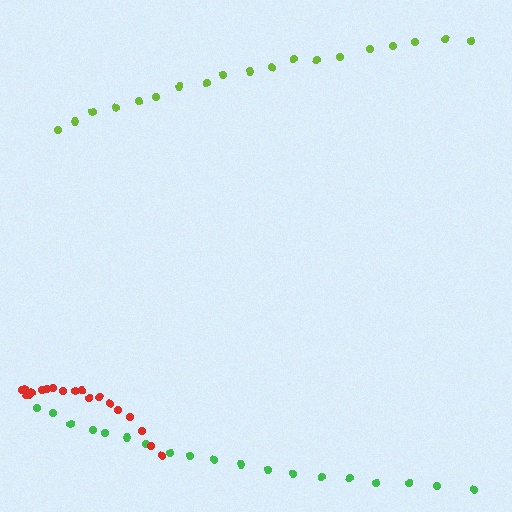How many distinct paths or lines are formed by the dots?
There are 3 distinct paths.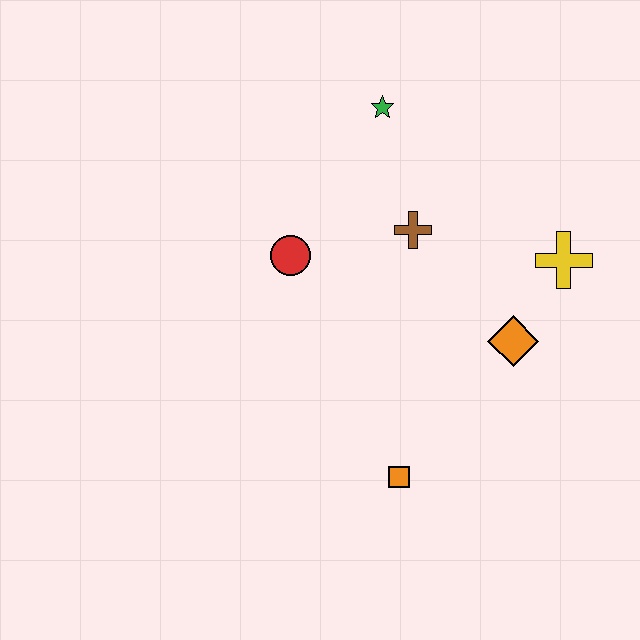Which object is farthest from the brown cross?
The orange square is farthest from the brown cross.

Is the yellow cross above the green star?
No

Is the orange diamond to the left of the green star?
No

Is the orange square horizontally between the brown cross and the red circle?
Yes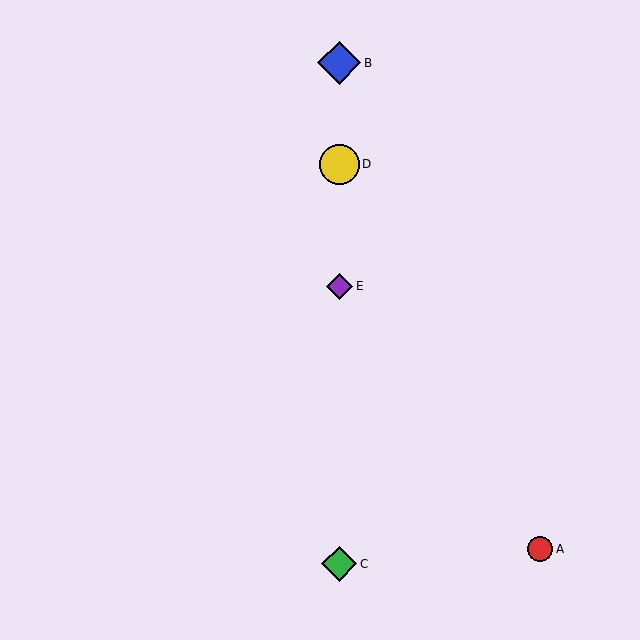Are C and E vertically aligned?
Yes, both are at x≈339.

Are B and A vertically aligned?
No, B is at x≈339 and A is at x≈540.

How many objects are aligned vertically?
4 objects (B, C, D, E) are aligned vertically.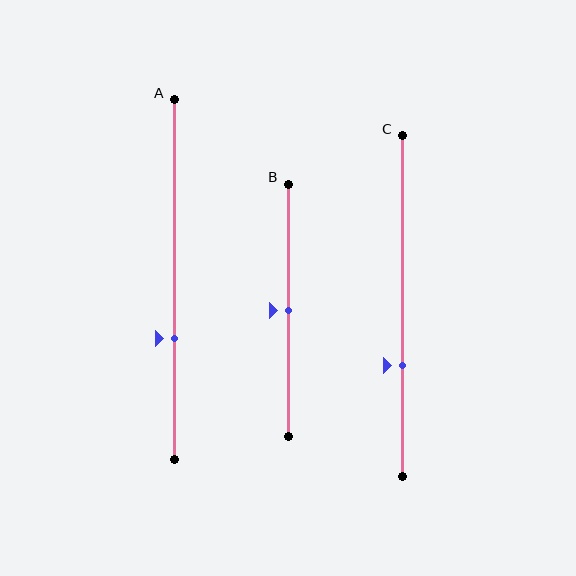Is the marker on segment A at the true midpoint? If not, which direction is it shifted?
No, the marker on segment A is shifted downward by about 16% of the segment length.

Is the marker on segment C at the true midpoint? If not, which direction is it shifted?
No, the marker on segment C is shifted downward by about 17% of the segment length.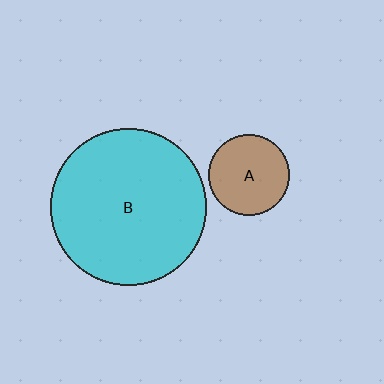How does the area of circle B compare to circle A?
Approximately 3.7 times.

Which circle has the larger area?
Circle B (cyan).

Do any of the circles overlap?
No, none of the circles overlap.